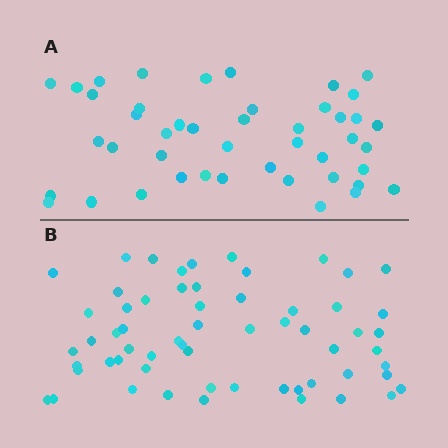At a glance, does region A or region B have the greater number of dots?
Region B (the bottom region) has more dots.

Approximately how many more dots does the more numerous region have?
Region B has approximately 15 more dots than region A.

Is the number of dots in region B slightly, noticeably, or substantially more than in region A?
Region B has noticeably more, but not dramatically so. The ratio is roughly 1.3 to 1.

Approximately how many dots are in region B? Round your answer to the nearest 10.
About 60 dots.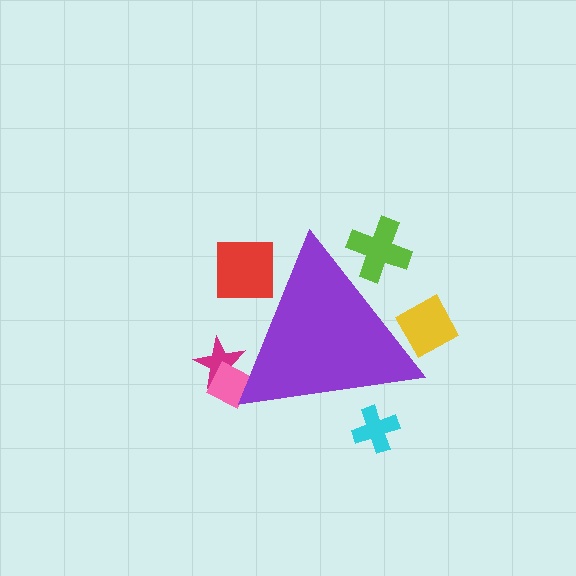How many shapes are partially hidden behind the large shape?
6 shapes are partially hidden.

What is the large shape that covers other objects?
A purple triangle.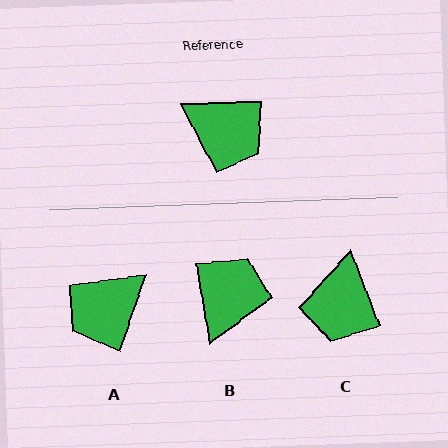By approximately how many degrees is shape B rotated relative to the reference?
Approximately 98 degrees counter-clockwise.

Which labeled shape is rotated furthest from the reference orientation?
A, about 111 degrees away.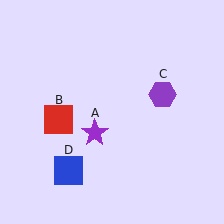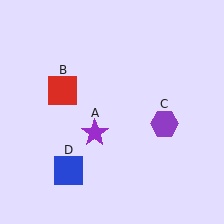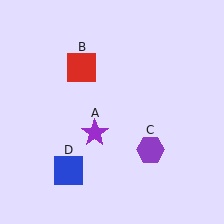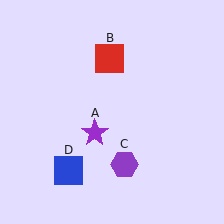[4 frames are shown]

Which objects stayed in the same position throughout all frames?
Purple star (object A) and blue square (object D) remained stationary.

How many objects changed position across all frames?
2 objects changed position: red square (object B), purple hexagon (object C).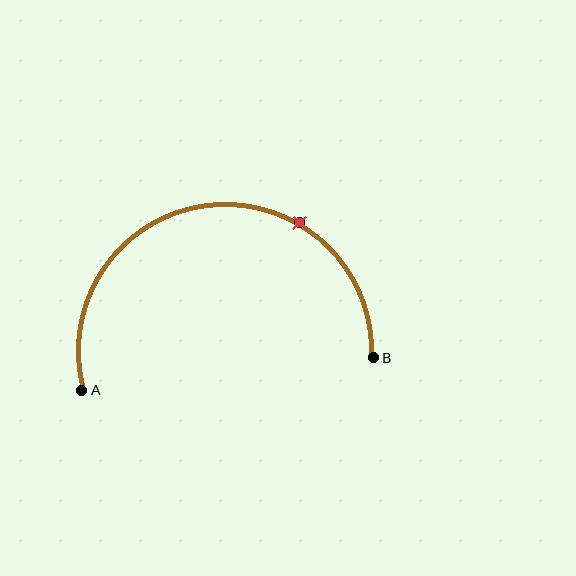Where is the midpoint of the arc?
The arc midpoint is the point on the curve farthest from the straight line joining A and B. It sits above that line.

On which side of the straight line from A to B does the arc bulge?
The arc bulges above the straight line connecting A and B.